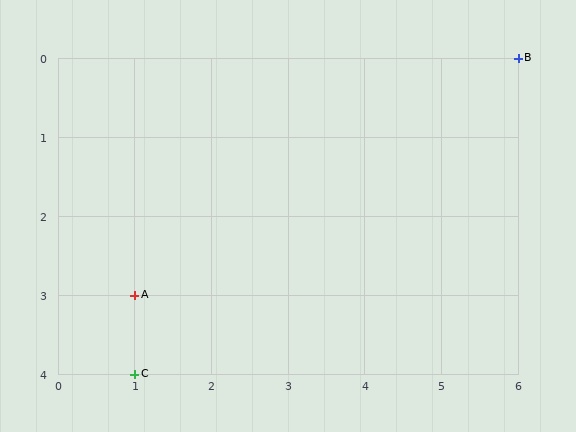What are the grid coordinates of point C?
Point C is at grid coordinates (1, 4).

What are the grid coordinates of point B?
Point B is at grid coordinates (6, 0).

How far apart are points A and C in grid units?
Points A and C are 1 row apart.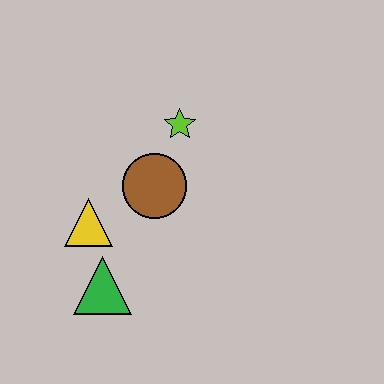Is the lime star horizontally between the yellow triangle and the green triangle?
No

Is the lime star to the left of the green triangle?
No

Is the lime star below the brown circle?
No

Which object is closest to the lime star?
The brown circle is closest to the lime star.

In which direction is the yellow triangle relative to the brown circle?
The yellow triangle is to the left of the brown circle.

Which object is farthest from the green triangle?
The lime star is farthest from the green triangle.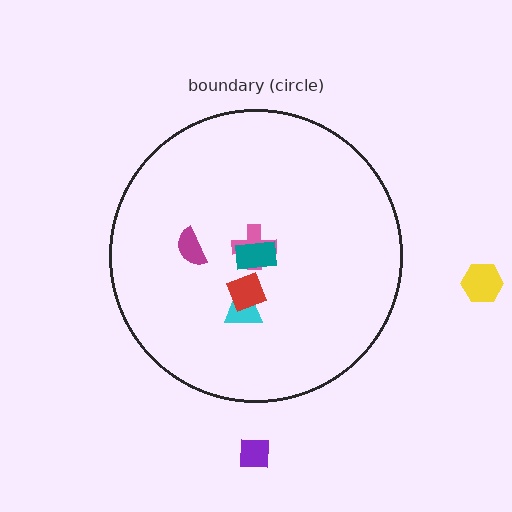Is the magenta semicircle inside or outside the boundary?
Inside.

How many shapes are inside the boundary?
5 inside, 2 outside.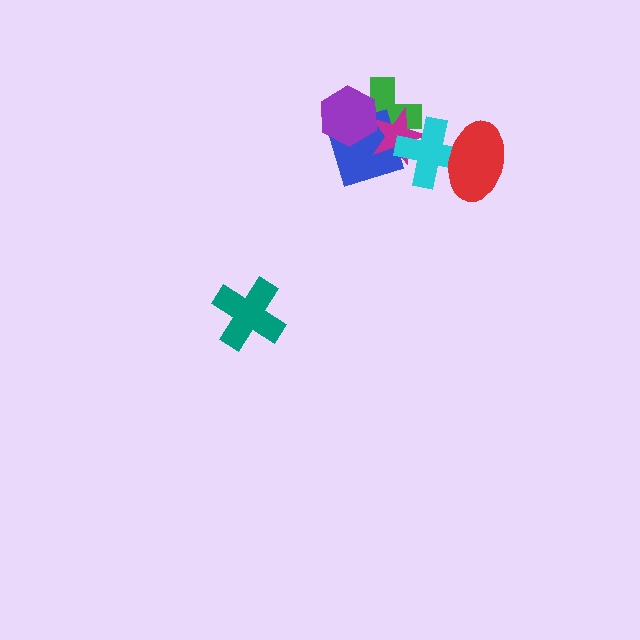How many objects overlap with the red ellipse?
1 object overlaps with the red ellipse.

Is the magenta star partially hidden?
Yes, it is partially covered by another shape.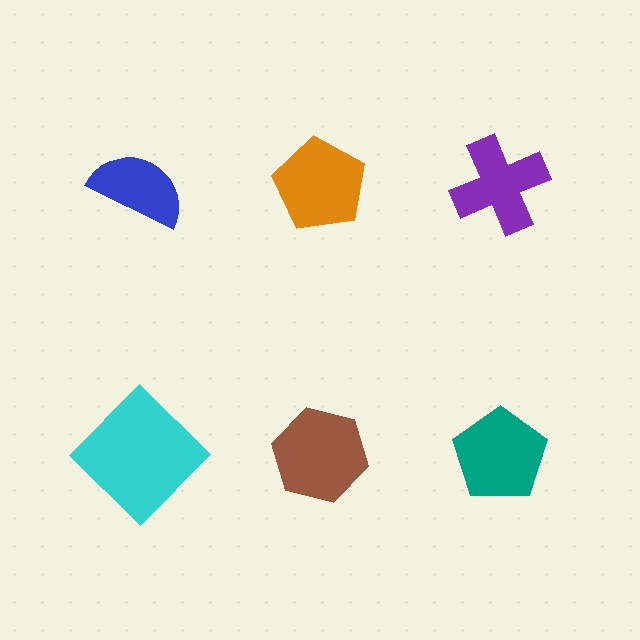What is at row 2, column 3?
A teal pentagon.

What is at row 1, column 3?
A purple cross.